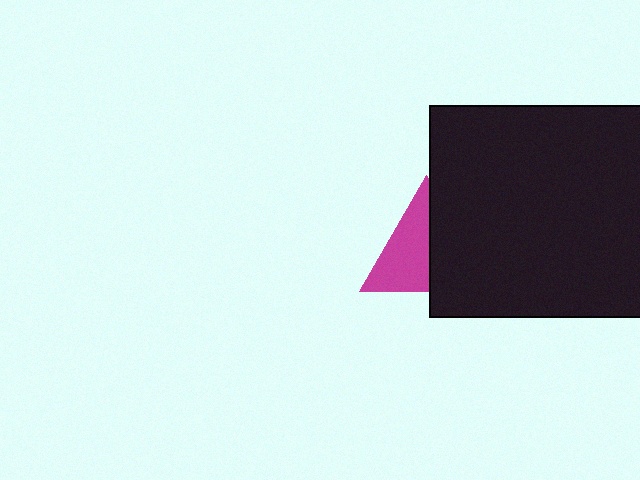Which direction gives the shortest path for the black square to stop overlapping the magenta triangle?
Moving right gives the shortest separation.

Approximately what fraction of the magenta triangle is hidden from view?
Roughly 46% of the magenta triangle is hidden behind the black square.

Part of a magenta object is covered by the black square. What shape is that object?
It is a triangle.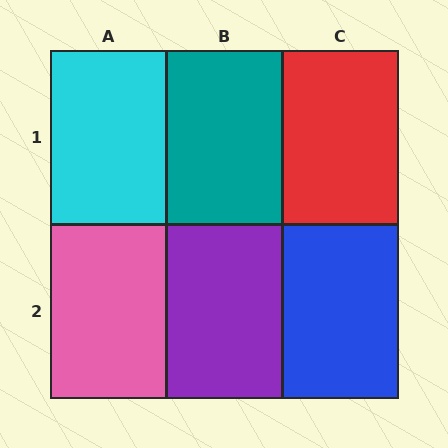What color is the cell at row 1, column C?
Red.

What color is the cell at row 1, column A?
Cyan.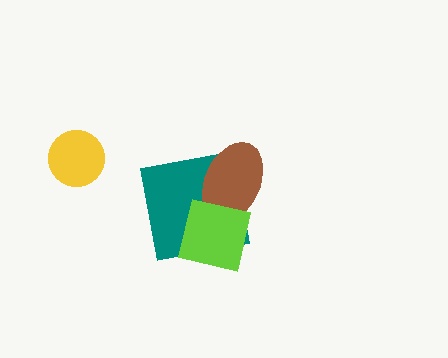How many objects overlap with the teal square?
2 objects overlap with the teal square.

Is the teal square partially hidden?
Yes, it is partially covered by another shape.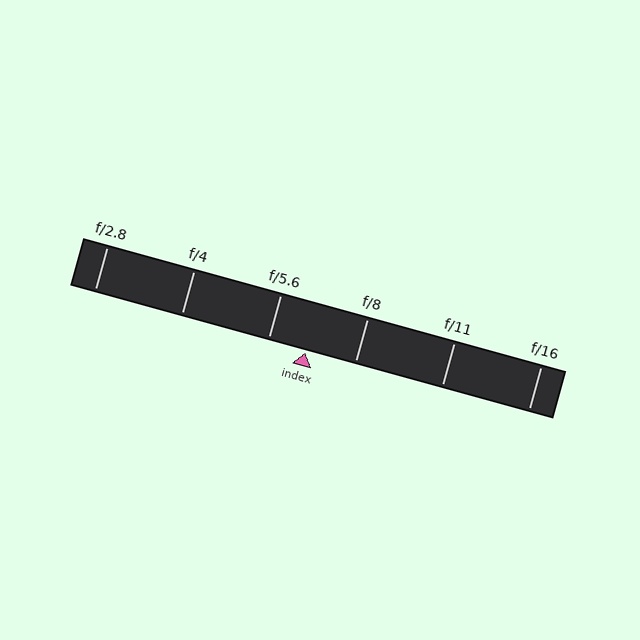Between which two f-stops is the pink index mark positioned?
The index mark is between f/5.6 and f/8.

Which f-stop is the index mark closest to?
The index mark is closest to f/5.6.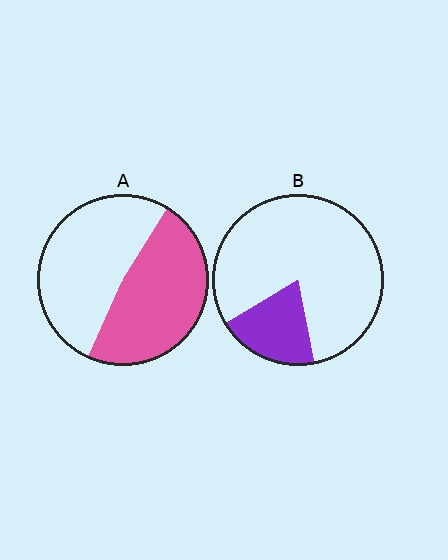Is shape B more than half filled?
No.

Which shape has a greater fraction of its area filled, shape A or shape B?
Shape A.